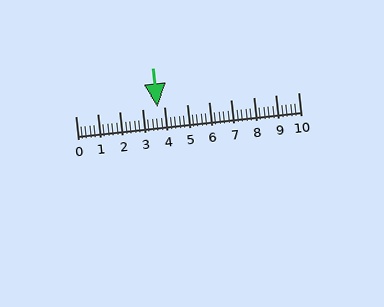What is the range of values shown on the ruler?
The ruler shows values from 0 to 10.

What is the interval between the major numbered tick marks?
The major tick marks are spaced 1 units apart.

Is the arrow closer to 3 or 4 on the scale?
The arrow is closer to 4.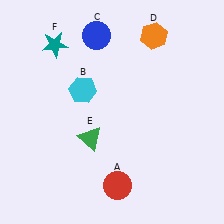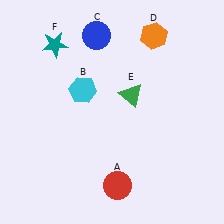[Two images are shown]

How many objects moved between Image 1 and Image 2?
1 object moved between the two images.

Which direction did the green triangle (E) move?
The green triangle (E) moved up.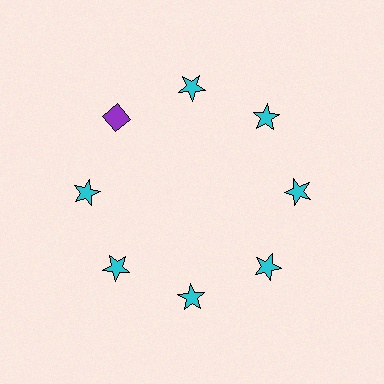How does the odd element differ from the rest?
It differs in both color (purple instead of cyan) and shape (diamond instead of star).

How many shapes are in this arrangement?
There are 8 shapes arranged in a ring pattern.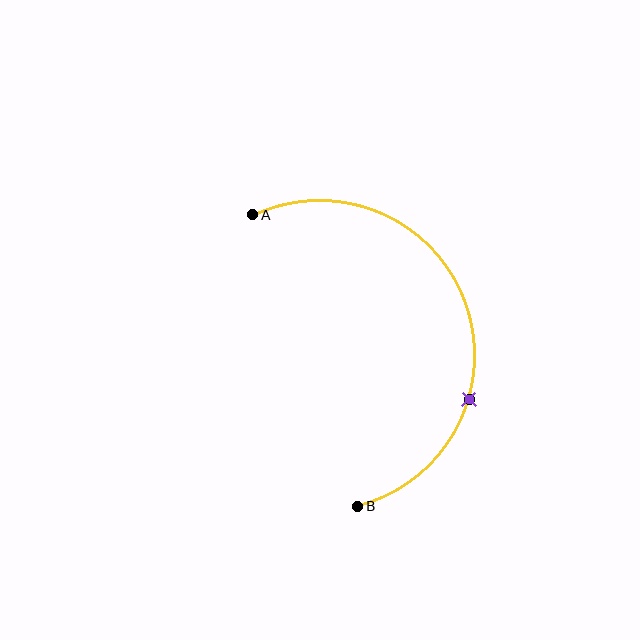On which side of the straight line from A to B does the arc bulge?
The arc bulges to the right of the straight line connecting A and B.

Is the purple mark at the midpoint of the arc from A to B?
No. The purple mark lies on the arc but is closer to endpoint B. The arc midpoint would be at the point on the curve equidistant along the arc from both A and B.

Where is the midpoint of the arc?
The arc midpoint is the point on the curve farthest from the straight line joining A and B. It sits to the right of that line.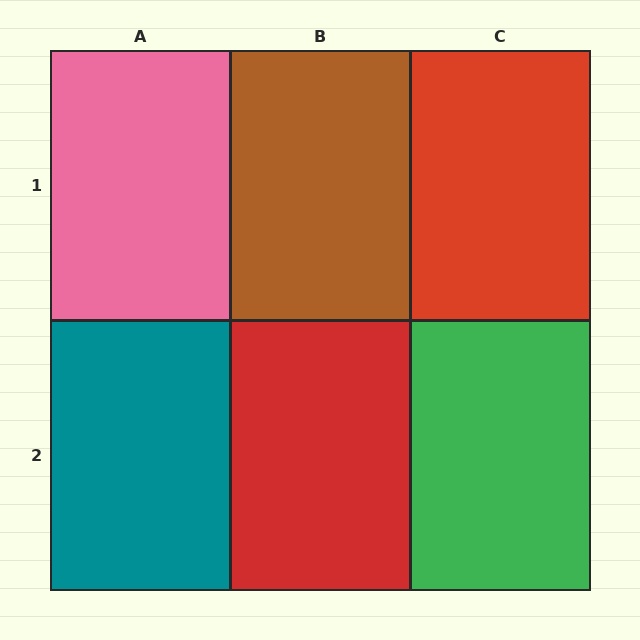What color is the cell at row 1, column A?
Pink.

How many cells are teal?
1 cell is teal.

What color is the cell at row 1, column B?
Brown.